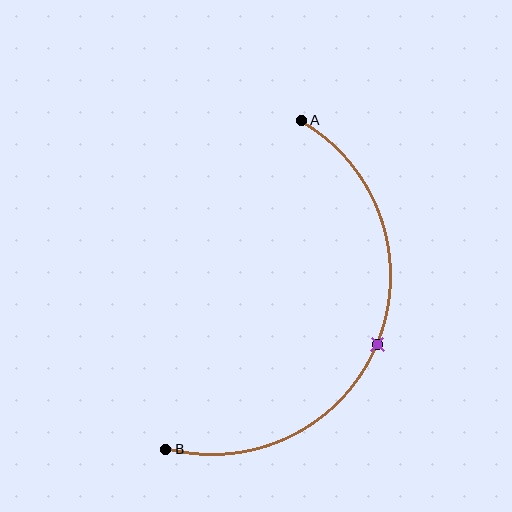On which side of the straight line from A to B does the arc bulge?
The arc bulges to the right of the straight line connecting A and B.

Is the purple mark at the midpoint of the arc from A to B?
Yes. The purple mark lies on the arc at equal arc-length from both A and B — it is the arc midpoint.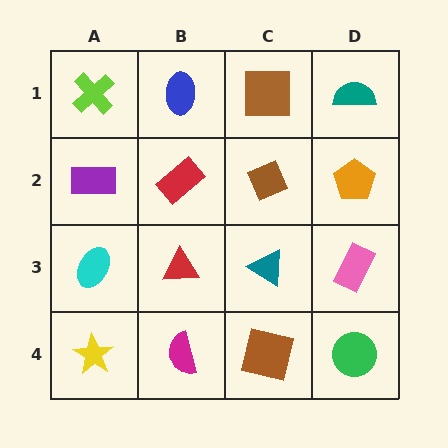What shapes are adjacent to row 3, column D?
An orange pentagon (row 2, column D), a green circle (row 4, column D), a teal triangle (row 3, column C).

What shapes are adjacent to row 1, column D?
An orange pentagon (row 2, column D), a brown square (row 1, column C).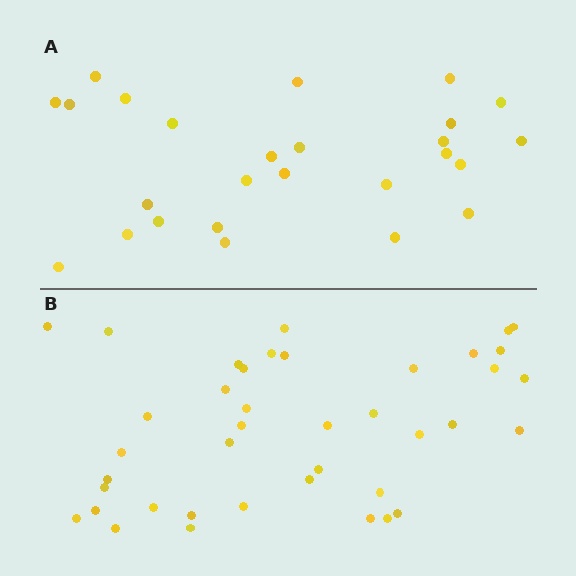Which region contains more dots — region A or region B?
Region B (the bottom region) has more dots.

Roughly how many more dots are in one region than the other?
Region B has approximately 15 more dots than region A.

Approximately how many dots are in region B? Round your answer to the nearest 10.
About 40 dots.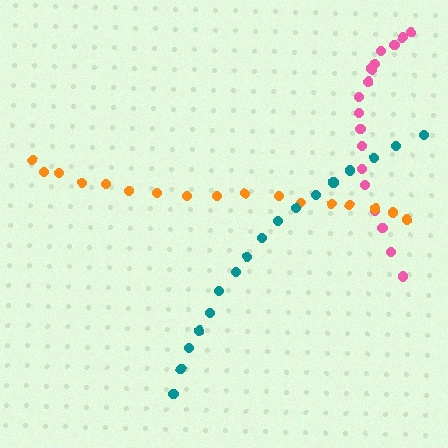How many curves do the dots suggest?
There are 3 distinct paths.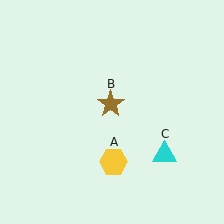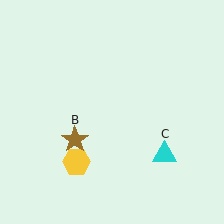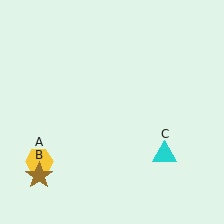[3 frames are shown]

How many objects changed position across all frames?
2 objects changed position: yellow hexagon (object A), brown star (object B).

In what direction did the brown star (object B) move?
The brown star (object B) moved down and to the left.